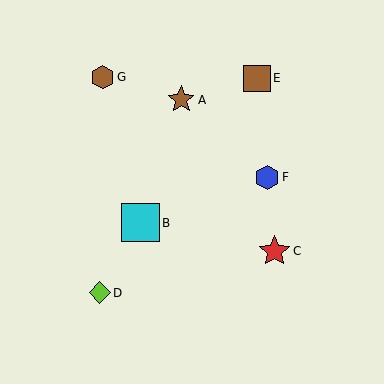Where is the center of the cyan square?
The center of the cyan square is at (140, 223).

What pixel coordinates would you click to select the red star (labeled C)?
Click at (275, 251) to select the red star C.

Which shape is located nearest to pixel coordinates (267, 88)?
The brown square (labeled E) at (257, 78) is nearest to that location.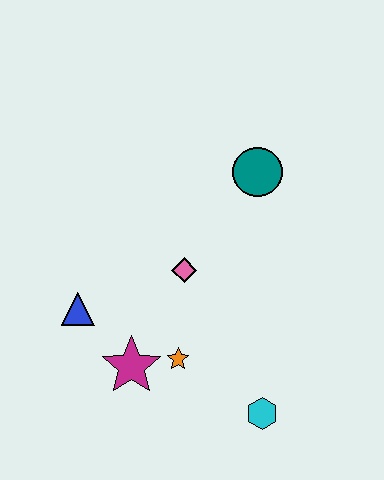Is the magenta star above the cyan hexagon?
Yes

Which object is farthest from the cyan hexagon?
The teal circle is farthest from the cyan hexagon.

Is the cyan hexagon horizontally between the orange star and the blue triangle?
No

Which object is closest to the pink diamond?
The orange star is closest to the pink diamond.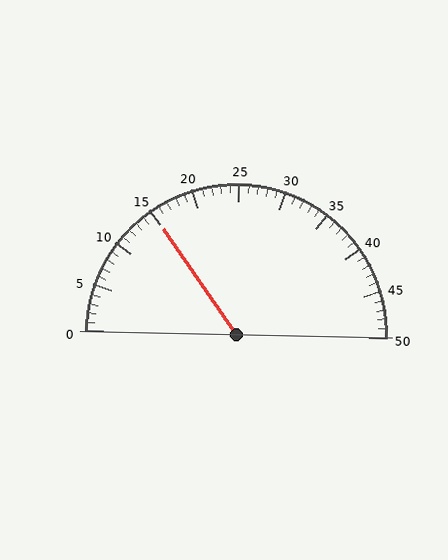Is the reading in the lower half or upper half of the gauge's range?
The reading is in the lower half of the range (0 to 50).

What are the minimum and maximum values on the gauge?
The gauge ranges from 0 to 50.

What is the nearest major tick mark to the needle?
The nearest major tick mark is 15.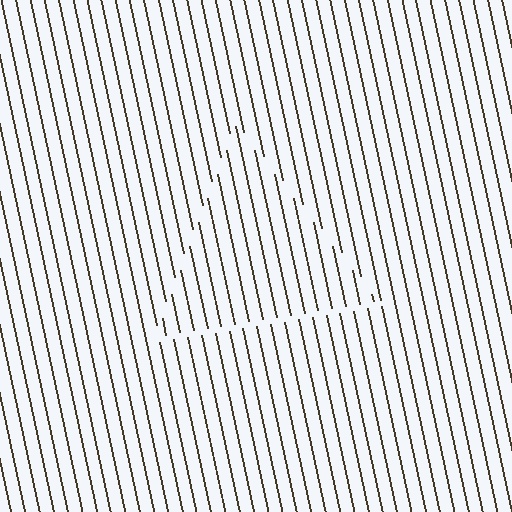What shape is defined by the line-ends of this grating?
An illusory triangle. The interior of the shape contains the same grating, shifted by half a period — the contour is defined by the phase discontinuity where line-ends from the inner and outer gratings abut.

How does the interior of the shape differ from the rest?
The interior of the shape contains the same grating, shifted by half a period — the contour is defined by the phase discontinuity where line-ends from the inner and outer gratings abut.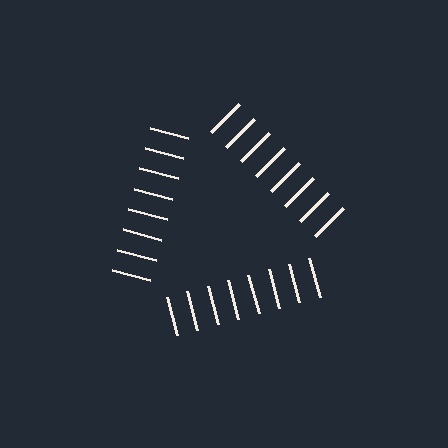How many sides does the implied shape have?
3 sides — the line-ends trace a triangle.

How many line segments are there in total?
24 — 8 along each of the 3 edges.